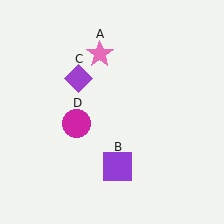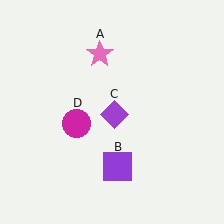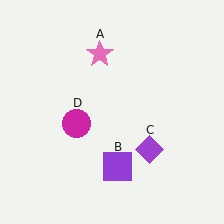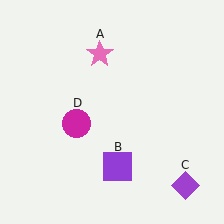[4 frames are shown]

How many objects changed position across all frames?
1 object changed position: purple diamond (object C).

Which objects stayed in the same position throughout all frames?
Pink star (object A) and purple square (object B) and magenta circle (object D) remained stationary.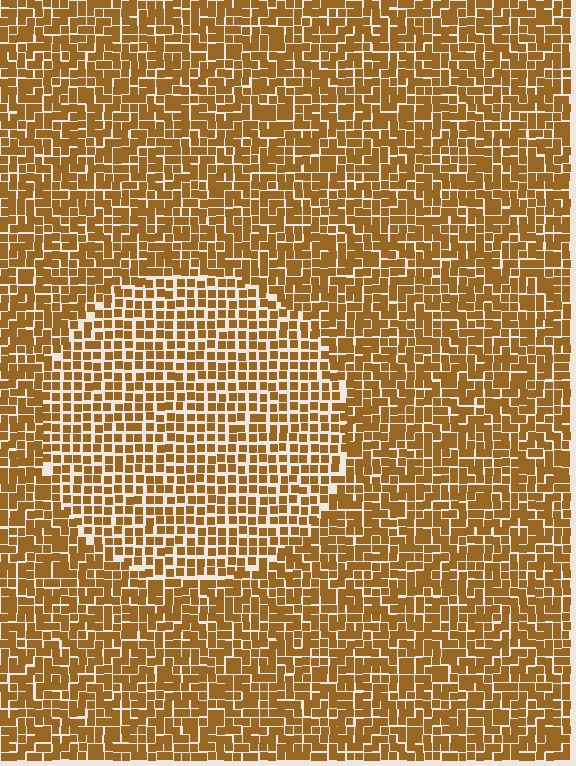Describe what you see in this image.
The image contains small brown elements arranged at two different densities. A circle-shaped region is visible where the elements are less densely packed than the surrounding area.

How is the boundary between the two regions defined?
The boundary is defined by a change in element density (approximately 1.4x ratio). All elements are the same color, size, and shape.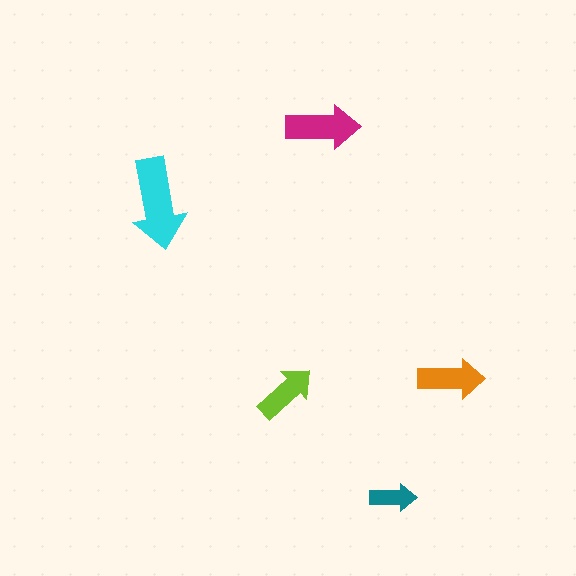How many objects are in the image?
There are 5 objects in the image.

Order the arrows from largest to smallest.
the cyan one, the magenta one, the orange one, the lime one, the teal one.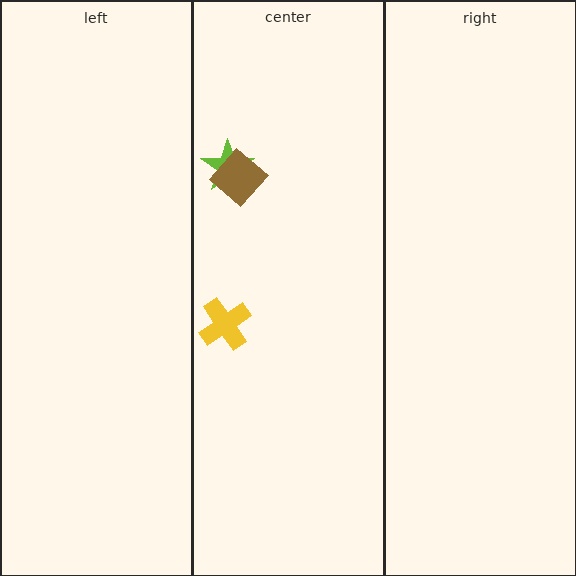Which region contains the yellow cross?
The center region.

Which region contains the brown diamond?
The center region.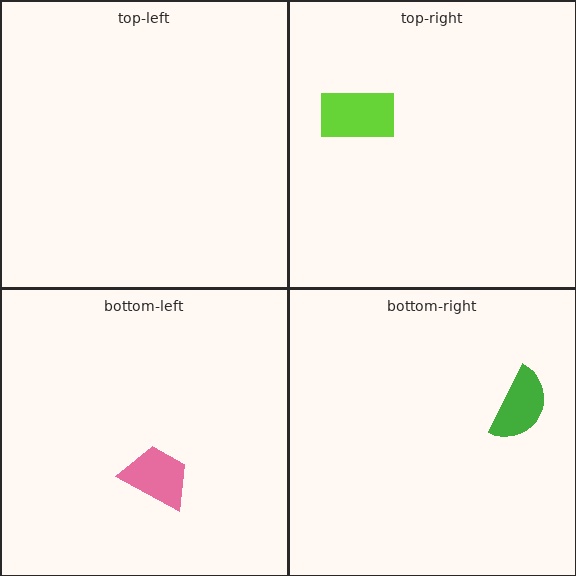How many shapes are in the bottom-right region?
1.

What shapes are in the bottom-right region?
The green semicircle.